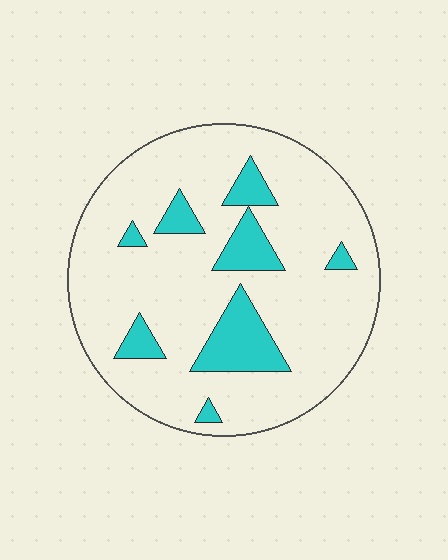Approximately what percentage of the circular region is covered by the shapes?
Approximately 15%.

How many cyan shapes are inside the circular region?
8.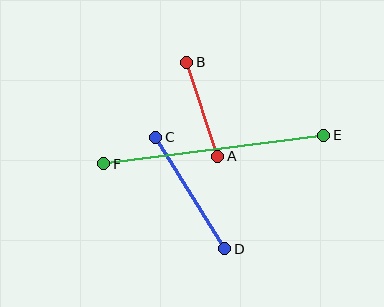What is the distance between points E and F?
The distance is approximately 222 pixels.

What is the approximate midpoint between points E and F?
The midpoint is at approximately (214, 150) pixels.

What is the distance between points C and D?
The distance is approximately 131 pixels.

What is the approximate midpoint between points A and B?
The midpoint is at approximately (202, 109) pixels.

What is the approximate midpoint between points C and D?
The midpoint is at approximately (190, 193) pixels.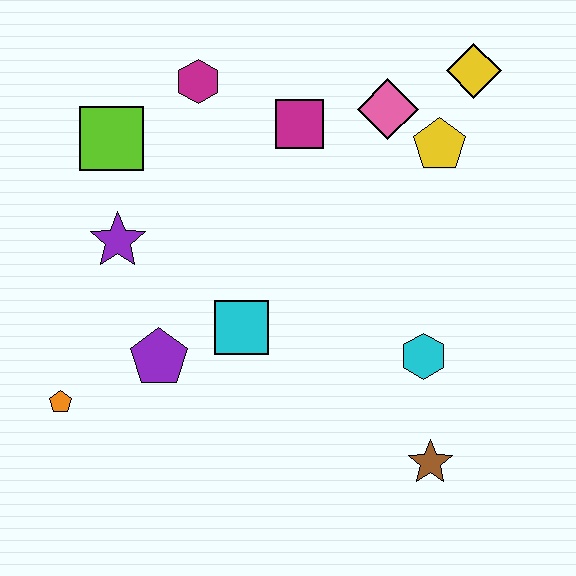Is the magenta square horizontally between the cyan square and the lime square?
No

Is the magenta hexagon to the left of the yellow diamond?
Yes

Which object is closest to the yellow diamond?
The yellow pentagon is closest to the yellow diamond.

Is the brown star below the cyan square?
Yes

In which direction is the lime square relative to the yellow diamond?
The lime square is to the left of the yellow diamond.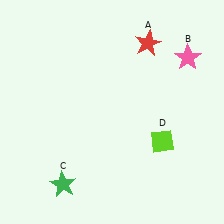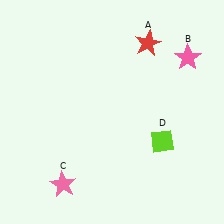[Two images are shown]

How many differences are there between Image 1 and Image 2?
There is 1 difference between the two images.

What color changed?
The star (C) changed from green in Image 1 to pink in Image 2.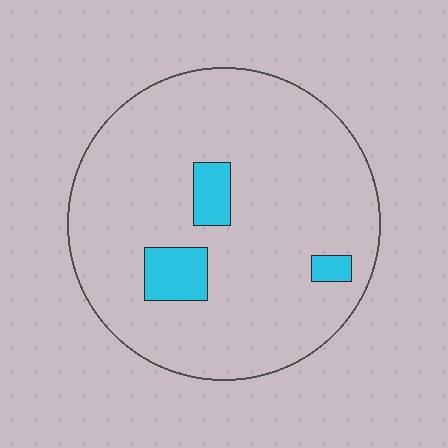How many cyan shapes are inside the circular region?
3.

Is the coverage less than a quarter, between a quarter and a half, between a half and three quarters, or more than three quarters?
Less than a quarter.